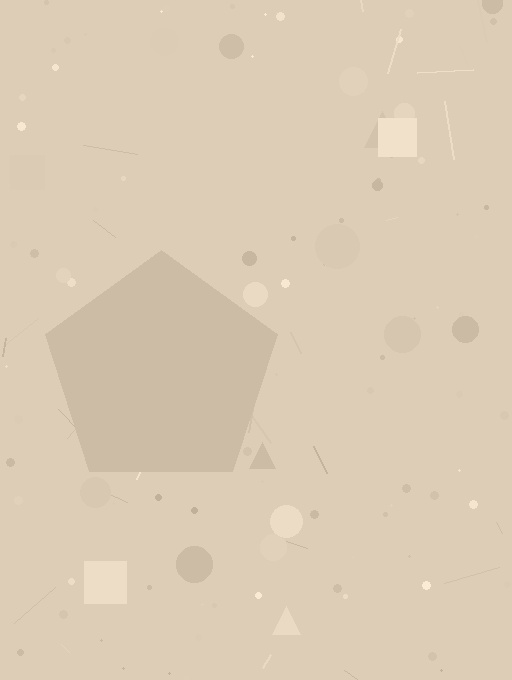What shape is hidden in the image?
A pentagon is hidden in the image.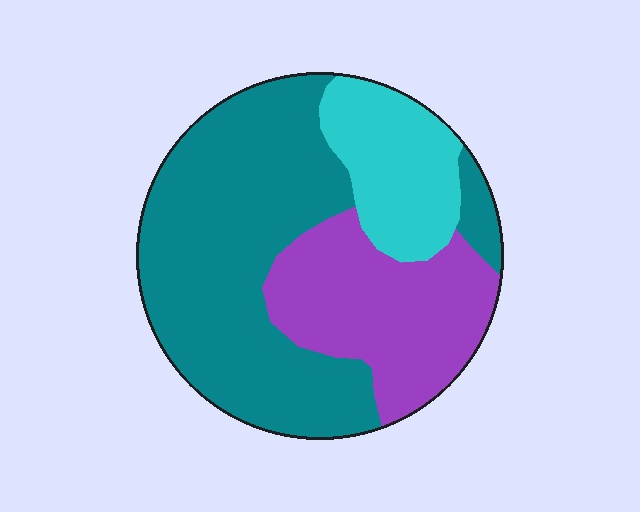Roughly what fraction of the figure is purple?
Purple takes up between a sixth and a third of the figure.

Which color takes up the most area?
Teal, at roughly 55%.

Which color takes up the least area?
Cyan, at roughly 20%.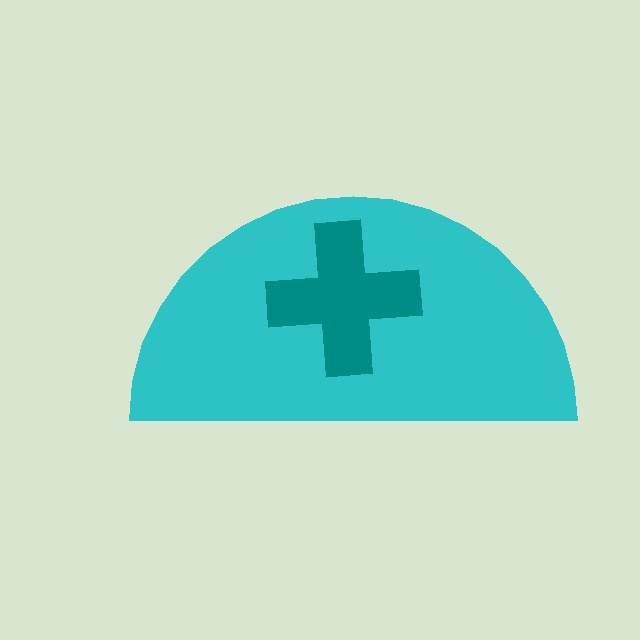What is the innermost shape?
The teal cross.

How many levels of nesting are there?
2.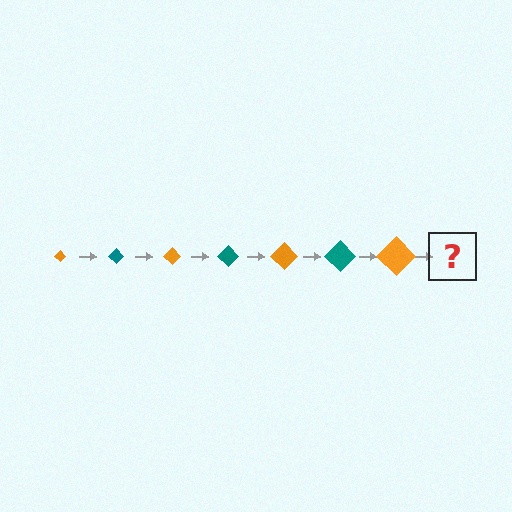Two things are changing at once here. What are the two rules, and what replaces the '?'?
The two rules are that the diamond grows larger each step and the color cycles through orange and teal. The '?' should be a teal diamond, larger than the previous one.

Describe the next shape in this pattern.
It should be a teal diamond, larger than the previous one.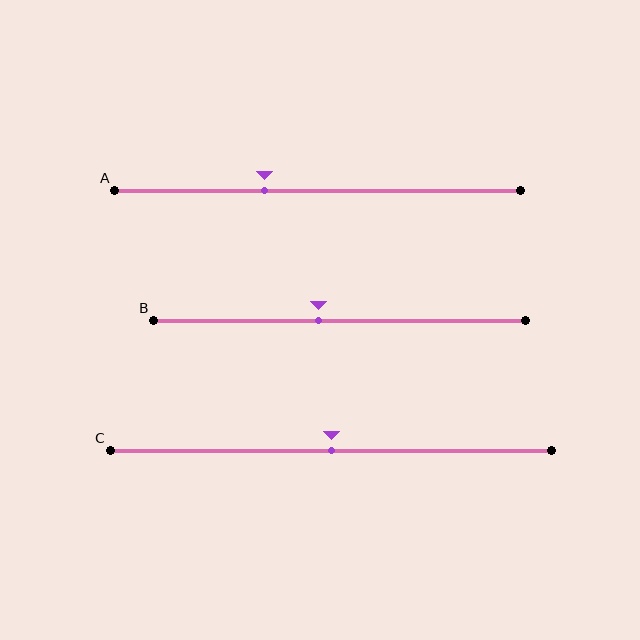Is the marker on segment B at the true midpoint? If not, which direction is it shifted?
No, the marker on segment B is shifted to the left by about 6% of the segment length.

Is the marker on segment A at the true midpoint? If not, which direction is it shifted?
No, the marker on segment A is shifted to the left by about 13% of the segment length.